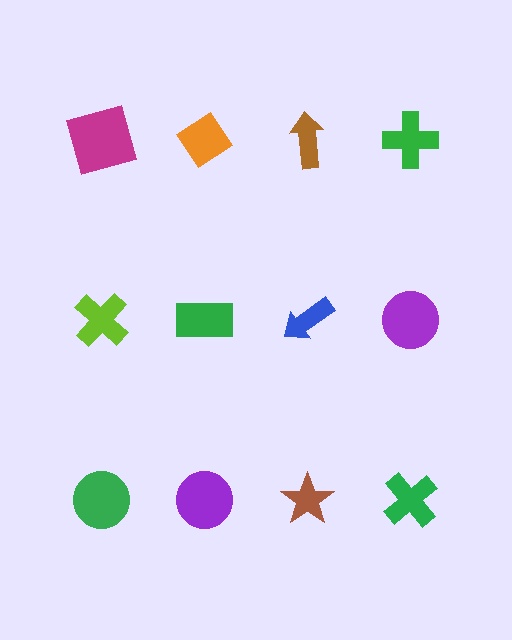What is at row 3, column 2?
A purple circle.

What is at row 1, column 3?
A brown arrow.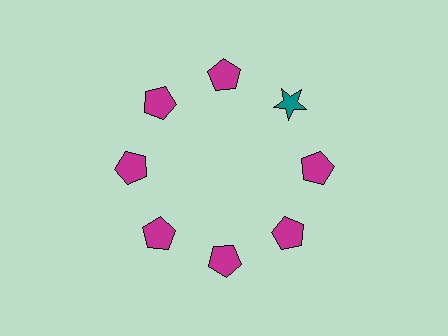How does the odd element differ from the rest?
It differs in both color (teal instead of magenta) and shape (star instead of pentagon).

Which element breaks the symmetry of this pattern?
The teal star at roughly the 2 o'clock position breaks the symmetry. All other shapes are magenta pentagons.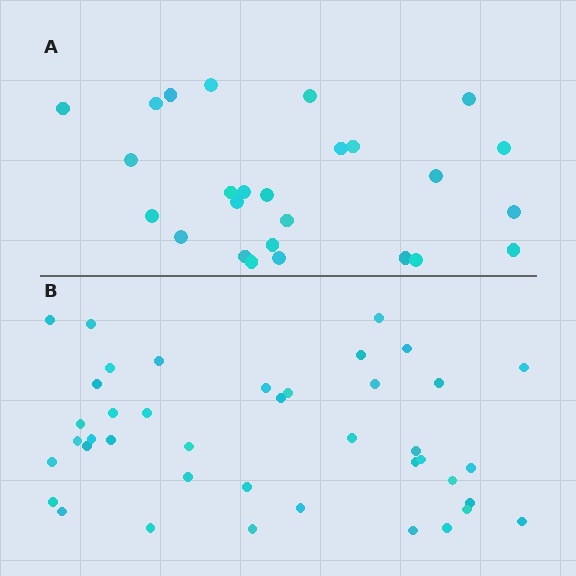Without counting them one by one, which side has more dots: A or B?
Region B (the bottom region) has more dots.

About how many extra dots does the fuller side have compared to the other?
Region B has approximately 15 more dots than region A.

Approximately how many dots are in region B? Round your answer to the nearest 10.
About 40 dots. (The exact count is 41, which rounds to 40.)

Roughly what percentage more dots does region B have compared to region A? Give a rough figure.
About 60% more.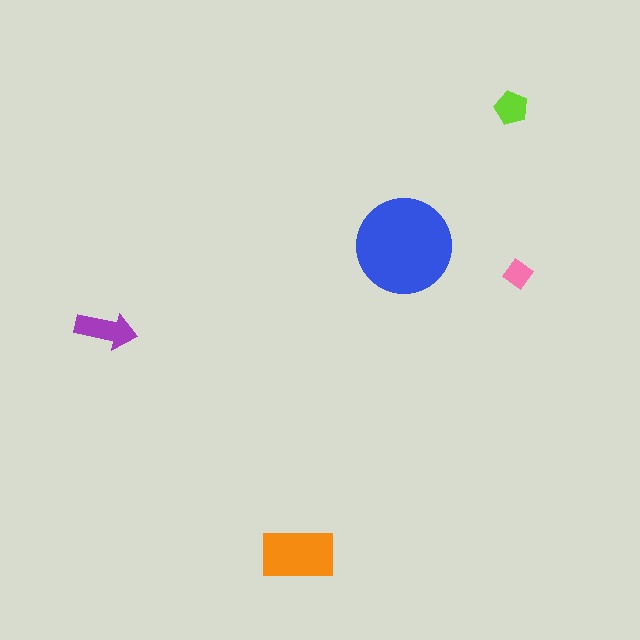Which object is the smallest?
The pink diamond.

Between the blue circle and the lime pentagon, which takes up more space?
The blue circle.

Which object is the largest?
The blue circle.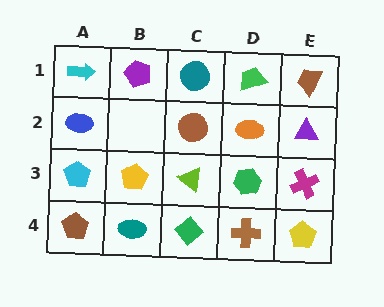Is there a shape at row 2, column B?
No, that cell is empty.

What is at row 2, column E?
A purple triangle.